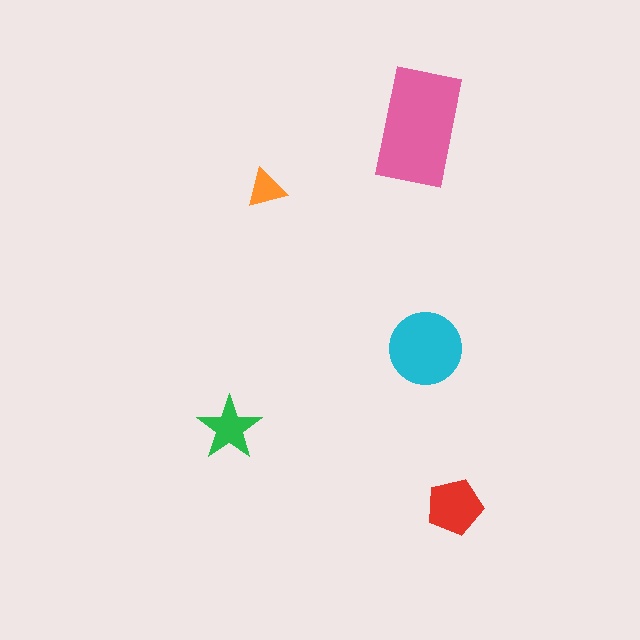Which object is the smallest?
The orange triangle.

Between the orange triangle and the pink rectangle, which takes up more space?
The pink rectangle.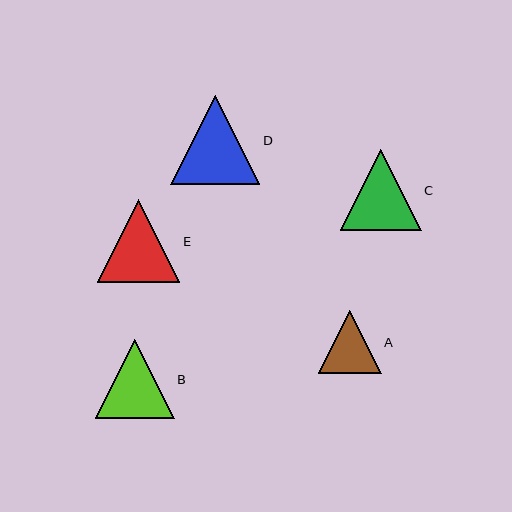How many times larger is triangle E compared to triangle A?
Triangle E is approximately 1.3 times the size of triangle A.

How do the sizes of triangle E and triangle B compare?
Triangle E and triangle B are approximately the same size.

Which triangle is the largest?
Triangle D is the largest with a size of approximately 89 pixels.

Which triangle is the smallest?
Triangle A is the smallest with a size of approximately 63 pixels.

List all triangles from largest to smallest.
From largest to smallest: D, E, C, B, A.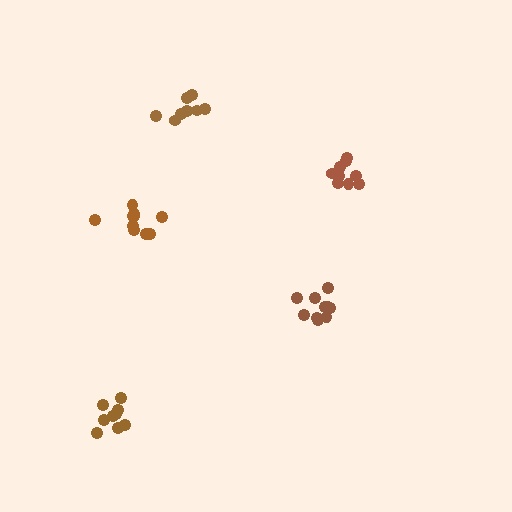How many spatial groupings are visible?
There are 5 spatial groupings.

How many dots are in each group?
Group 1: 10 dots, Group 2: 8 dots, Group 3: 9 dots, Group 4: 10 dots, Group 5: 9 dots (46 total).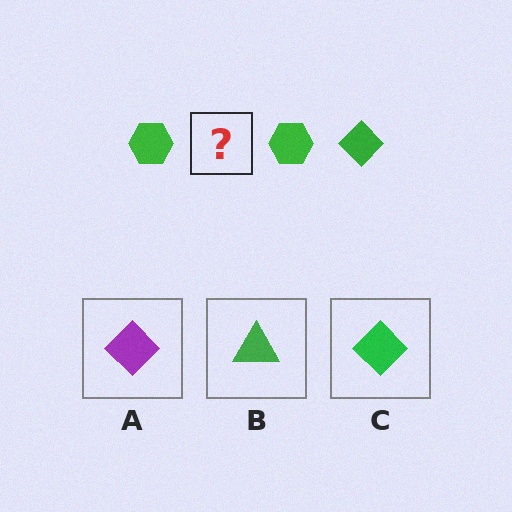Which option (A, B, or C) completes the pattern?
C.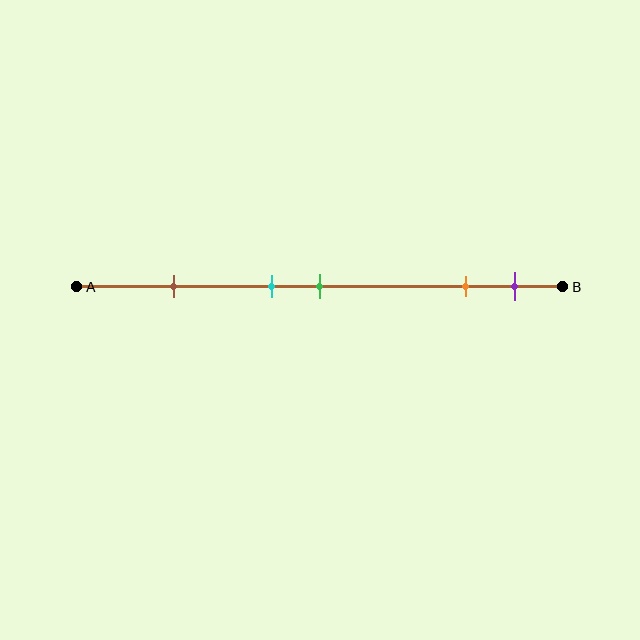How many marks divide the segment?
There are 5 marks dividing the segment.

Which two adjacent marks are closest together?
The cyan and green marks are the closest adjacent pair.